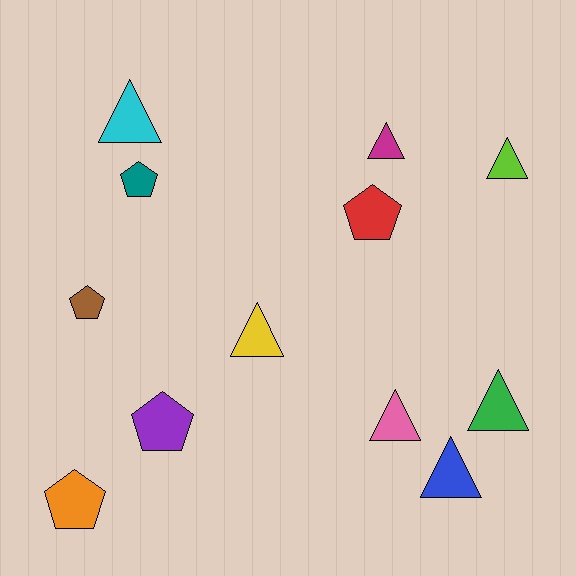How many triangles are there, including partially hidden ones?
There are 7 triangles.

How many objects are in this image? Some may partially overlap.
There are 12 objects.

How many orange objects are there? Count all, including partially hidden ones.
There is 1 orange object.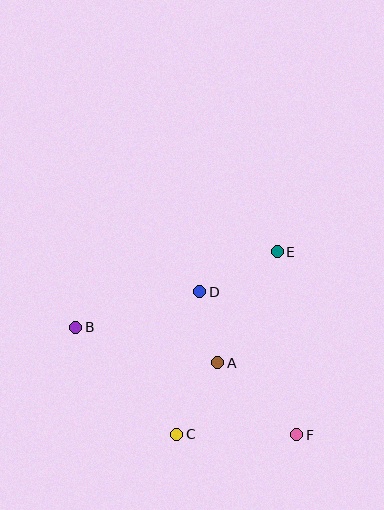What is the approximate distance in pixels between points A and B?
The distance between A and B is approximately 146 pixels.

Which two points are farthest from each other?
Points B and F are farthest from each other.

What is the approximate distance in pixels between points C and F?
The distance between C and F is approximately 120 pixels.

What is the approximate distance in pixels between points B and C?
The distance between B and C is approximately 147 pixels.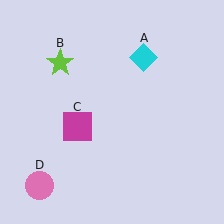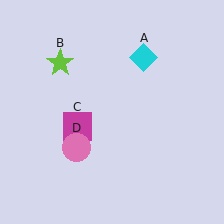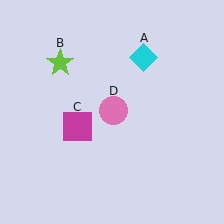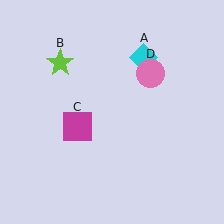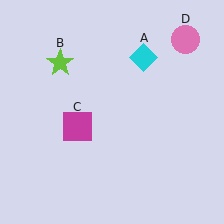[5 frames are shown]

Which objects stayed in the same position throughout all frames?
Cyan diamond (object A) and lime star (object B) and magenta square (object C) remained stationary.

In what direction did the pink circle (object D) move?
The pink circle (object D) moved up and to the right.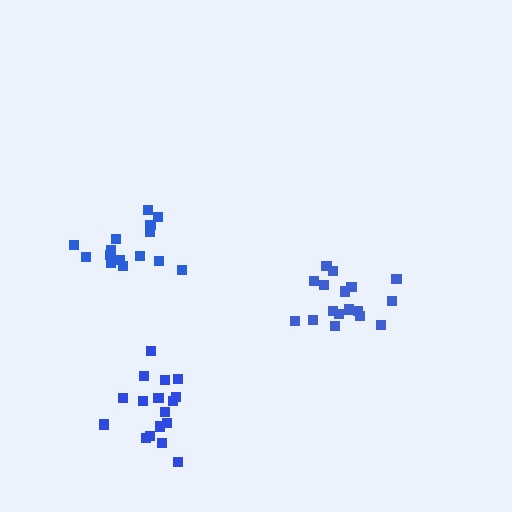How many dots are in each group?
Group 1: 17 dots, Group 2: 17 dots, Group 3: 15 dots (49 total).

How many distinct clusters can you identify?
There are 3 distinct clusters.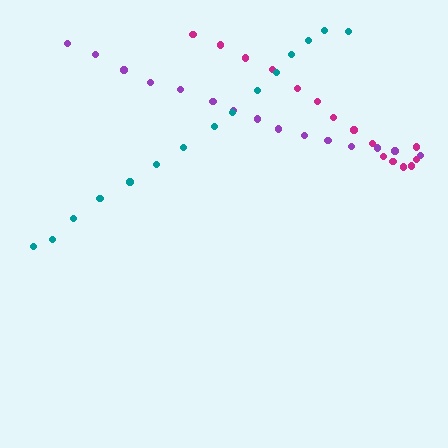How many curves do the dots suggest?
There are 3 distinct paths.